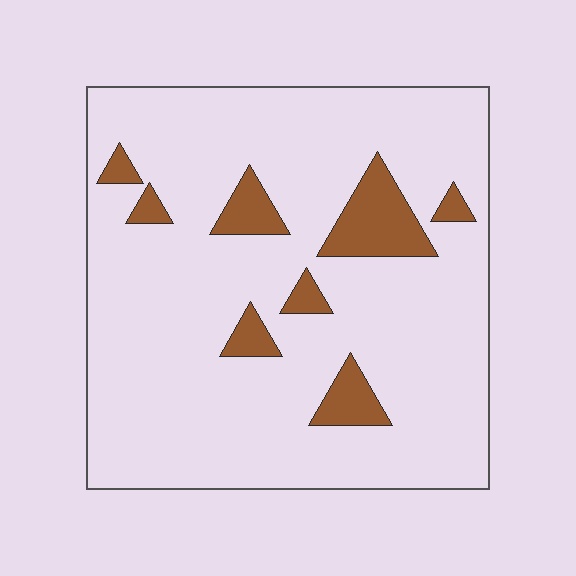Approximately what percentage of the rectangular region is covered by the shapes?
Approximately 10%.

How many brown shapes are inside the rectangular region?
8.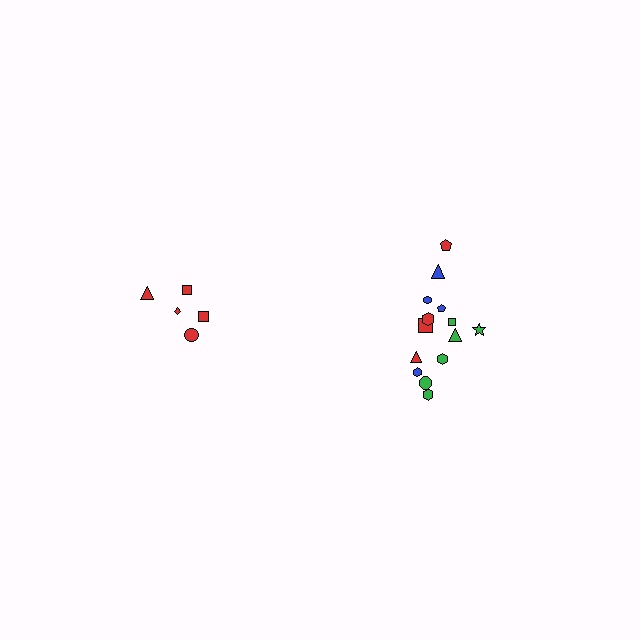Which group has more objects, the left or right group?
The right group.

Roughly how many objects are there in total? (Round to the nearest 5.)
Roughly 20 objects in total.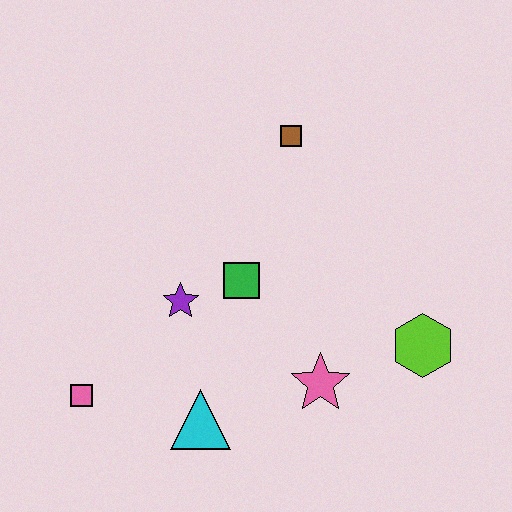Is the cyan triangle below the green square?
Yes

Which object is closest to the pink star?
The lime hexagon is closest to the pink star.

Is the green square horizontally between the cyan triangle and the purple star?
No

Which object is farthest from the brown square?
The pink square is farthest from the brown square.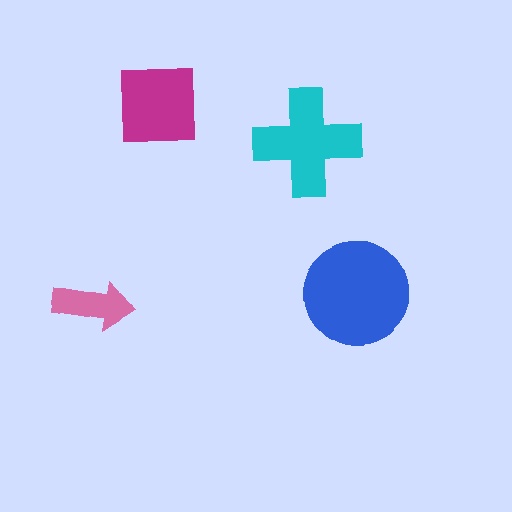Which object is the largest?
The blue circle.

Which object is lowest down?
The pink arrow is bottommost.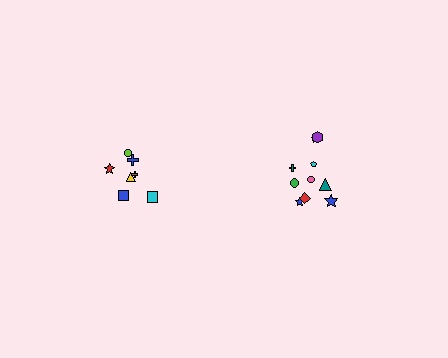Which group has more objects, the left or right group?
The right group.